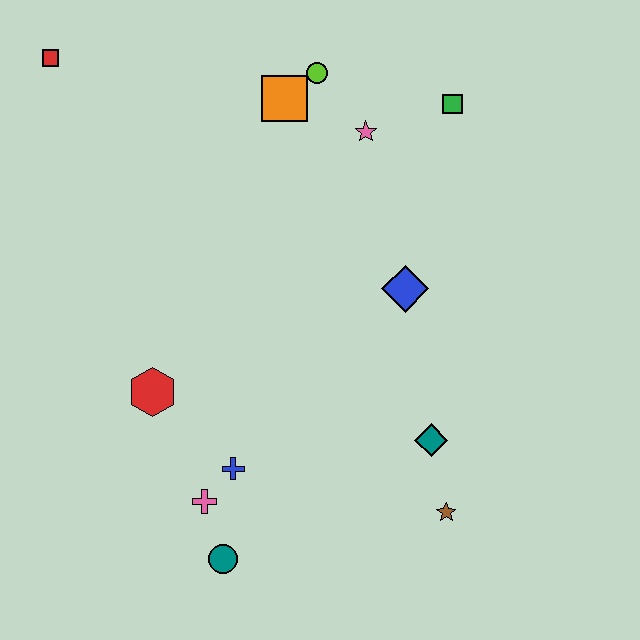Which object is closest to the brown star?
The teal diamond is closest to the brown star.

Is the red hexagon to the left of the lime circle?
Yes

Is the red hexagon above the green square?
No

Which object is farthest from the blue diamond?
The red square is farthest from the blue diamond.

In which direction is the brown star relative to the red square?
The brown star is below the red square.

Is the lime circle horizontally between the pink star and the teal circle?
Yes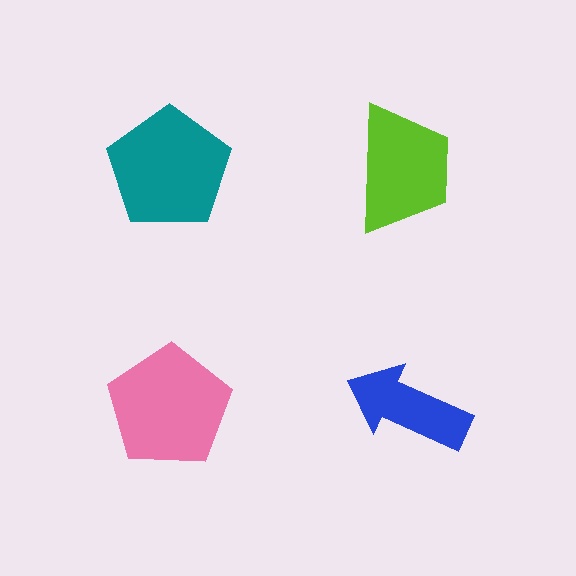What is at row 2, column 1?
A pink pentagon.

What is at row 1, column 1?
A teal pentagon.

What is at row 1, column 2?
A lime trapezoid.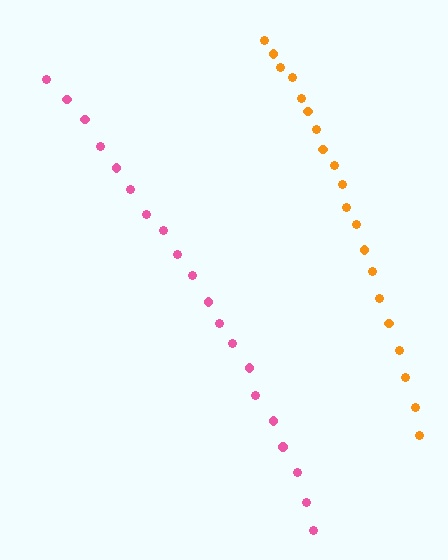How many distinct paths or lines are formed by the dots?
There are 2 distinct paths.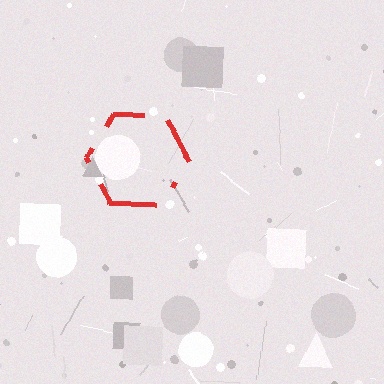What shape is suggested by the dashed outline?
The dashed outline suggests a hexagon.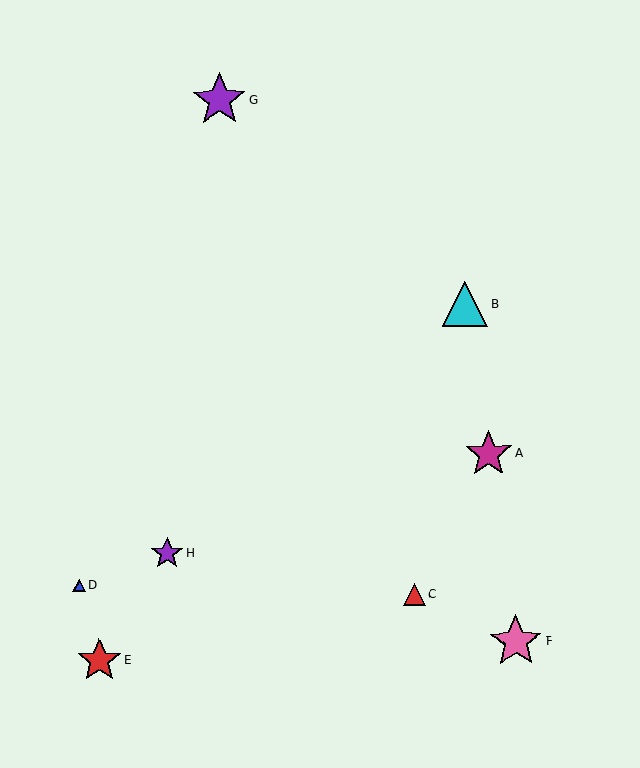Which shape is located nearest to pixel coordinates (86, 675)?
The red star (labeled E) at (99, 660) is nearest to that location.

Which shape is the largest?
The purple star (labeled G) is the largest.